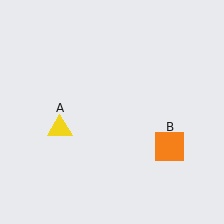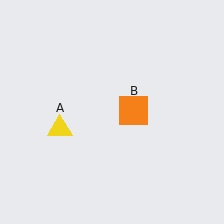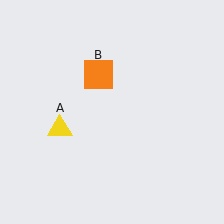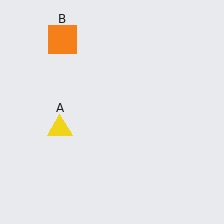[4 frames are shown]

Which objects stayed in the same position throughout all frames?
Yellow triangle (object A) remained stationary.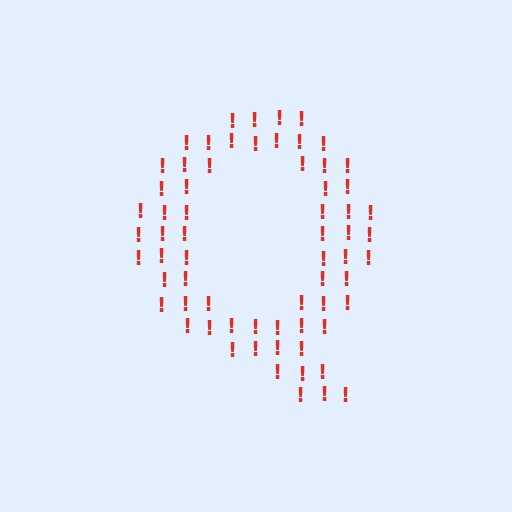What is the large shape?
The large shape is the letter Q.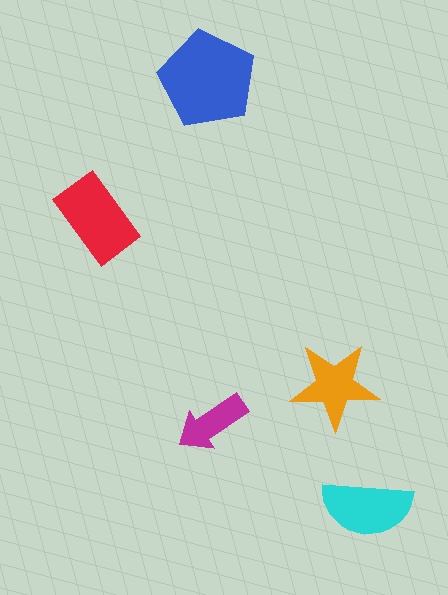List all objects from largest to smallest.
The blue pentagon, the red rectangle, the cyan semicircle, the orange star, the magenta arrow.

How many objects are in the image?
There are 5 objects in the image.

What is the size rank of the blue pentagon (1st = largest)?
1st.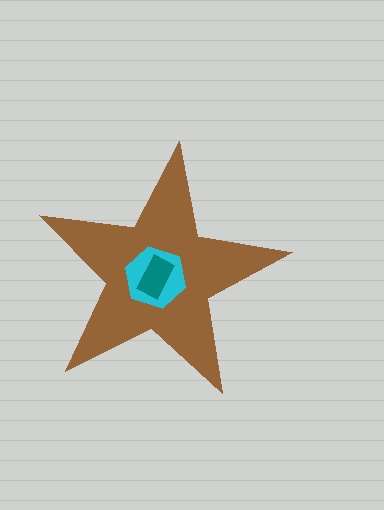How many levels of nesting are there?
3.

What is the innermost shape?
The teal rectangle.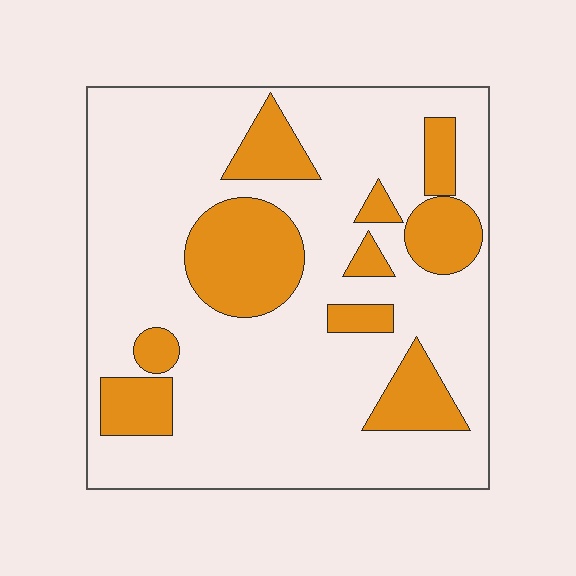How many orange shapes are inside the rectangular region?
10.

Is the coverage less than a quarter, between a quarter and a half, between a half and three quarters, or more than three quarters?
Less than a quarter.